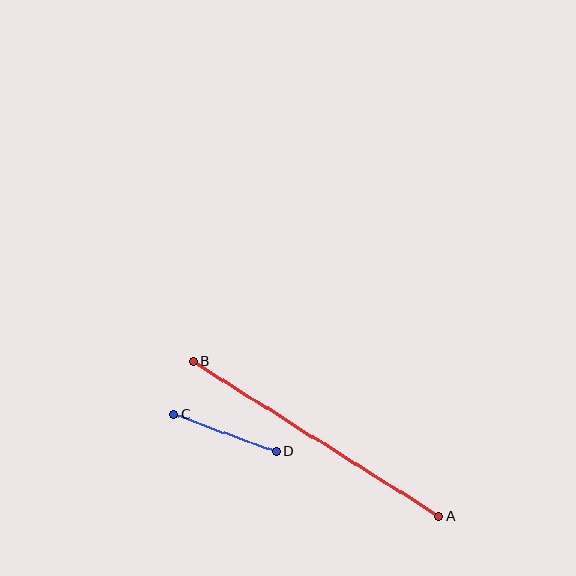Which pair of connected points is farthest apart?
Points A and B are farthest apart.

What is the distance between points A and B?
The distance is approximately 291 pixels.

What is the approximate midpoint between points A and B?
The midpoint is at approximately (316, 439) pixels.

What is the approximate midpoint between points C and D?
The midpoint is at approximately (225, 433) pixels.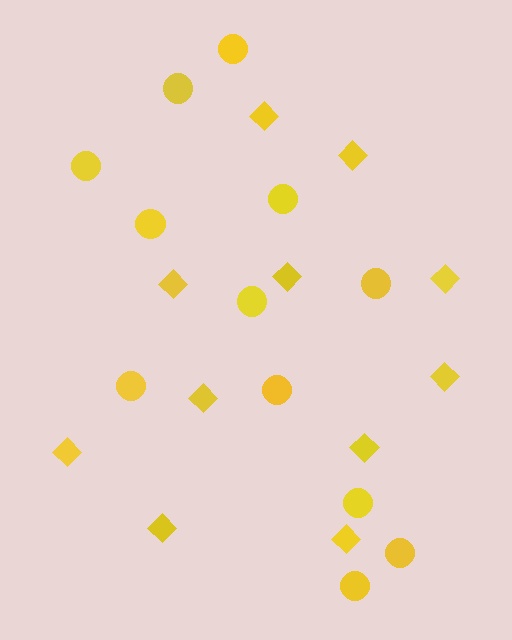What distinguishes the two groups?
There are 2 groups: one group of circles (12) and one group of diamonds (11).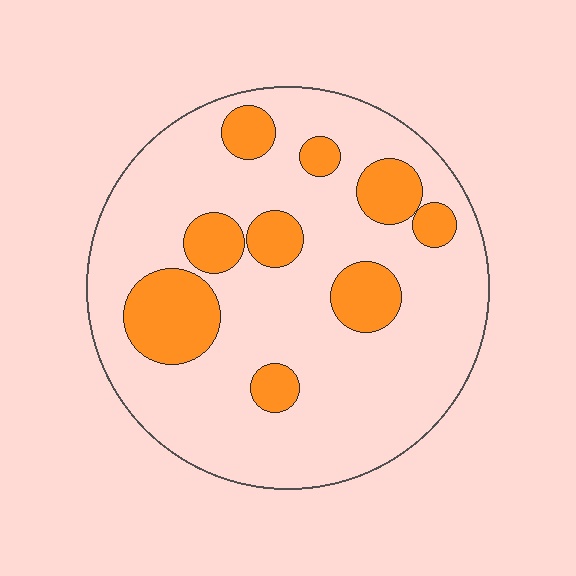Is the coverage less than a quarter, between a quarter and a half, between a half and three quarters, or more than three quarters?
Less than a quarter.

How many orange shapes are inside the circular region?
9.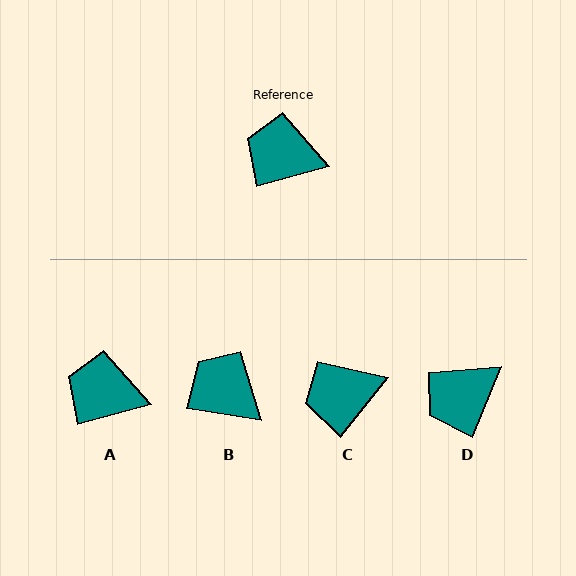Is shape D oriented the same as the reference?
No, it is off by about 53 degrees.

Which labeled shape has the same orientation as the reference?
A.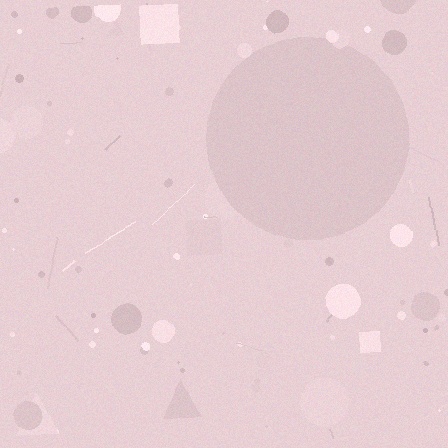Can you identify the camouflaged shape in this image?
The camouflaged shape is a circle.